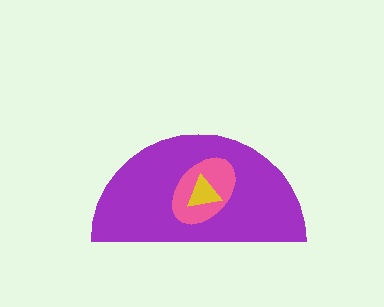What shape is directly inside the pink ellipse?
The yellow triangle.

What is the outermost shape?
The purple semicircle.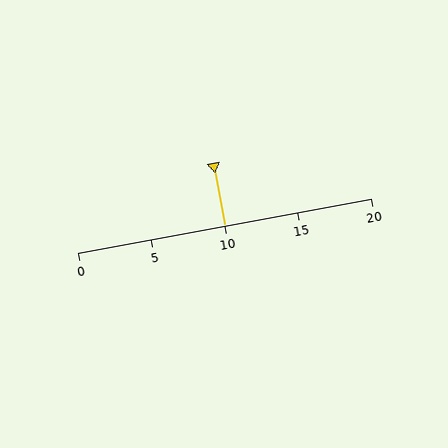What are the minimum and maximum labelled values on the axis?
The axis runs from 0 to 20.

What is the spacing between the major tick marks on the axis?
The major ticks are spaced 5 apart.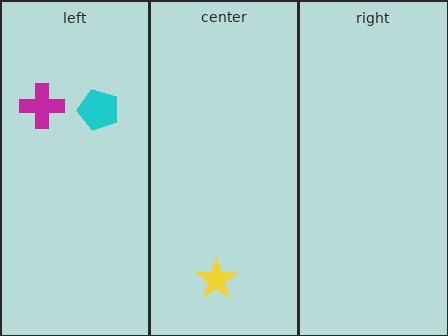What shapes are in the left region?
The cyan pentagon, the magenta cross.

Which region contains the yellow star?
The center region.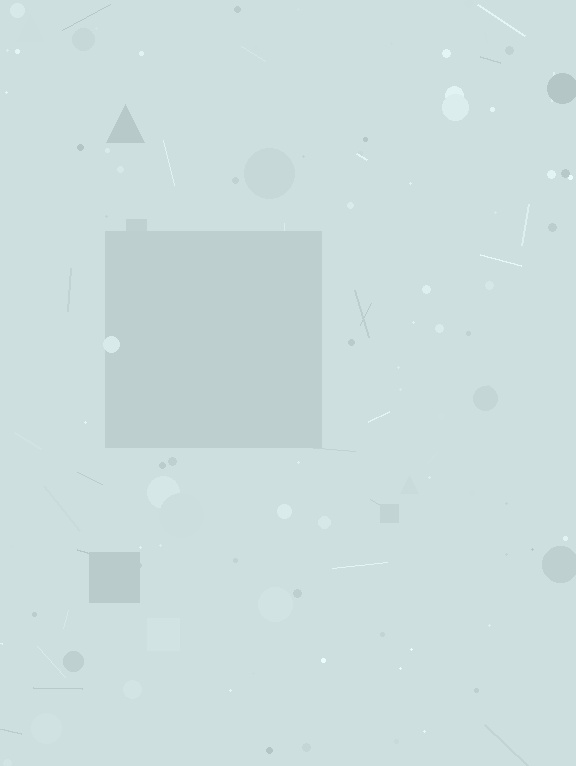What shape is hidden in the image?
A square is hidden in the image.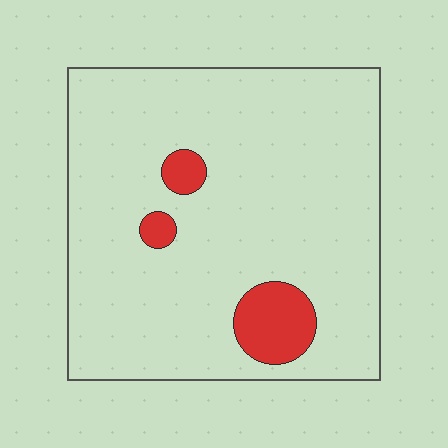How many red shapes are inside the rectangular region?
3.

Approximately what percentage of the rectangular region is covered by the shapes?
Approximately 10%.